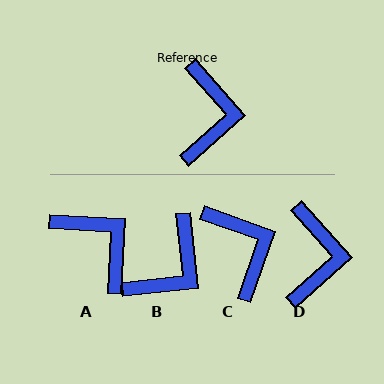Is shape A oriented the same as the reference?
No, it is off by about 45 degrees.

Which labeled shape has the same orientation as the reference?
D.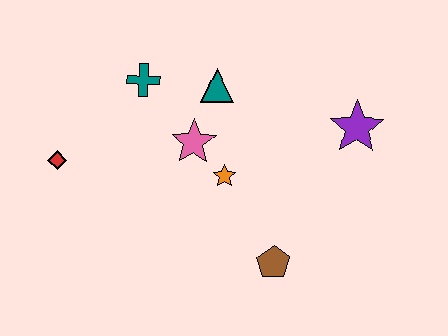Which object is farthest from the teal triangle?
The brown pentagon is farthest from the teal triangle.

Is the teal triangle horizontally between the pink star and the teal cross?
No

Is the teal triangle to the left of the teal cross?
No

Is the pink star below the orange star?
No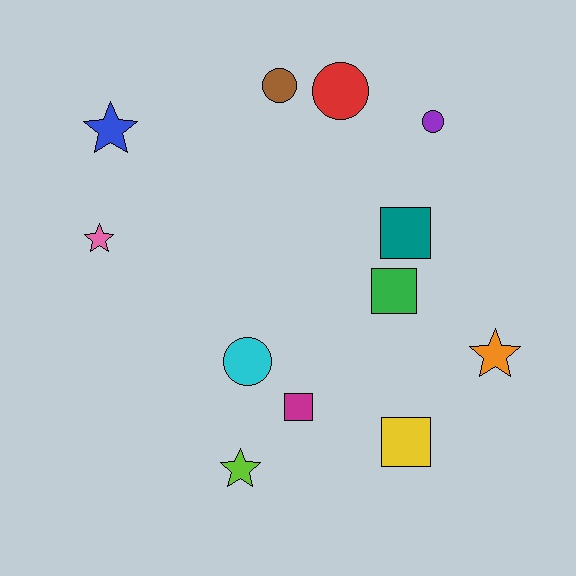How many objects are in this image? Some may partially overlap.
There are 12 objects.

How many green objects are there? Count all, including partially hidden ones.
There is 1 green object.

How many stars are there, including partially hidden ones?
There are 4 stars.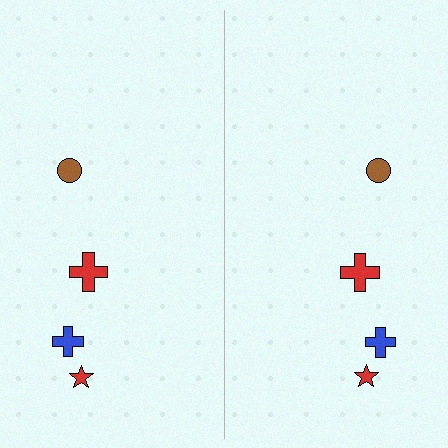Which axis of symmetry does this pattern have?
The pattern has a vertical axis of symmetry running through the center of the image.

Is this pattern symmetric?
Yes, this pattern has bilateral (reflection) symmetry.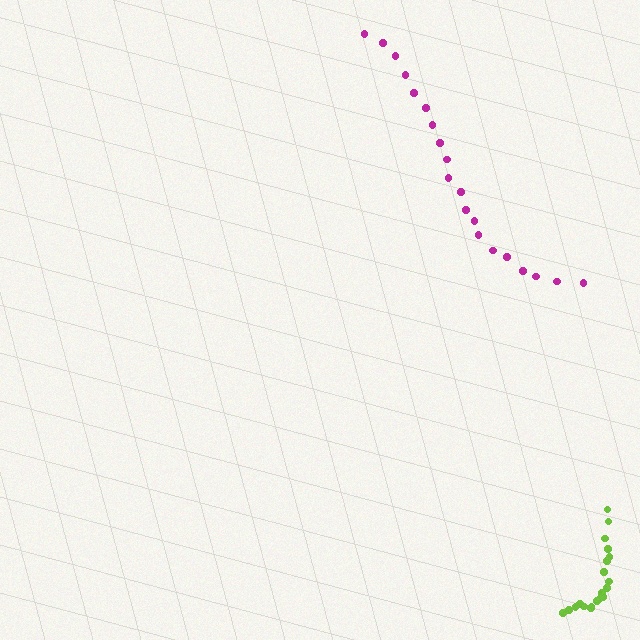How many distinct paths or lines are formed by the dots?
There are 2 distinct paths.